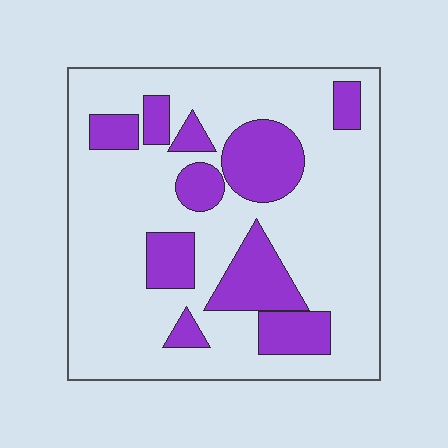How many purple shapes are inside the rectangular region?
10.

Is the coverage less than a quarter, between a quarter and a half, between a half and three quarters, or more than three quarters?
Between a quarter and a half.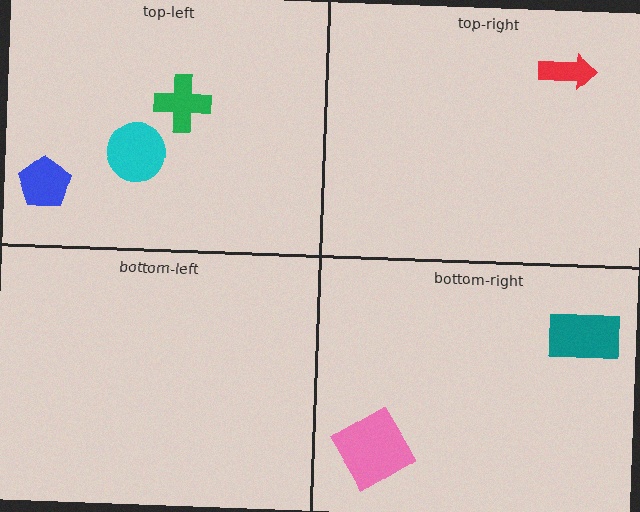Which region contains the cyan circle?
The top-left region.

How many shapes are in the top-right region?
1.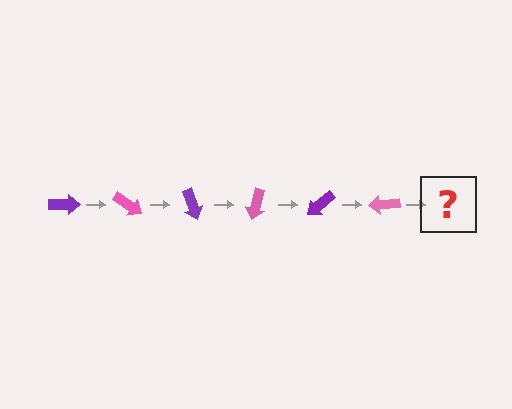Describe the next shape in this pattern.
It should be a purple arrow, rotated 210 degrees from the start.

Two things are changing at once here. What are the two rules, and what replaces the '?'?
The two rules are that it rotates 35 degrees each step and the color cycles through purple and pink. The '?' should be a purple arrow, rotated 210 degrees from the start.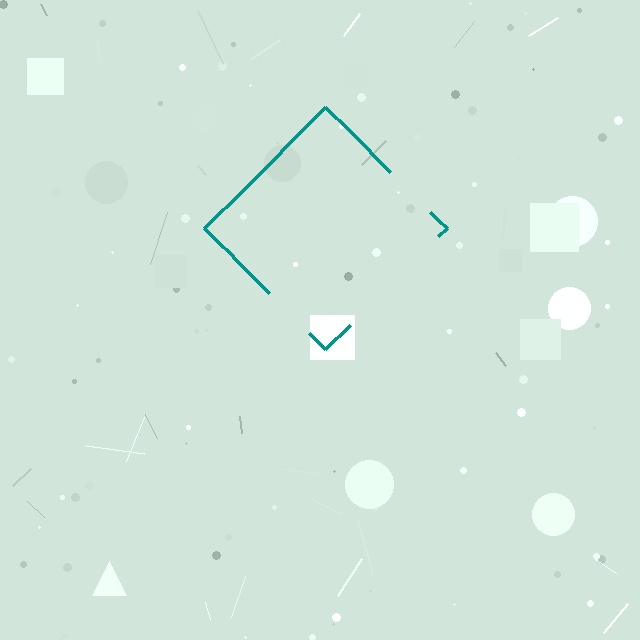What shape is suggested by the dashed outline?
The dashed outline suggests a diamond.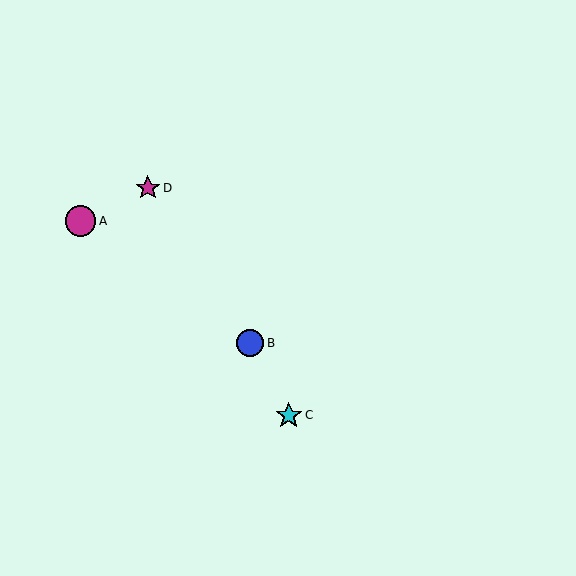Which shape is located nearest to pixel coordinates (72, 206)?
The magenta circle (labeled A) at (80, 221) is nearest to that location.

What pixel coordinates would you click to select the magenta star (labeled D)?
Click at (148, 188) to select the magenta star D.